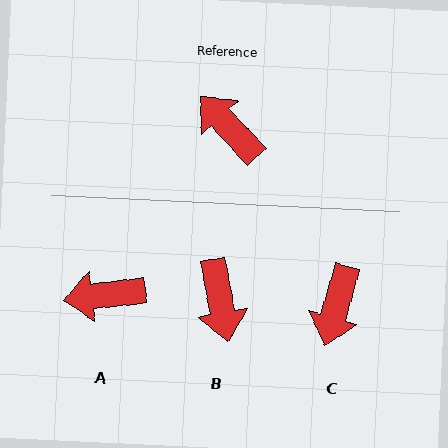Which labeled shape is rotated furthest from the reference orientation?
B, about 148 degrees away.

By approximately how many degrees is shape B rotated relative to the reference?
Approximately 148 degrees counter-clockwise.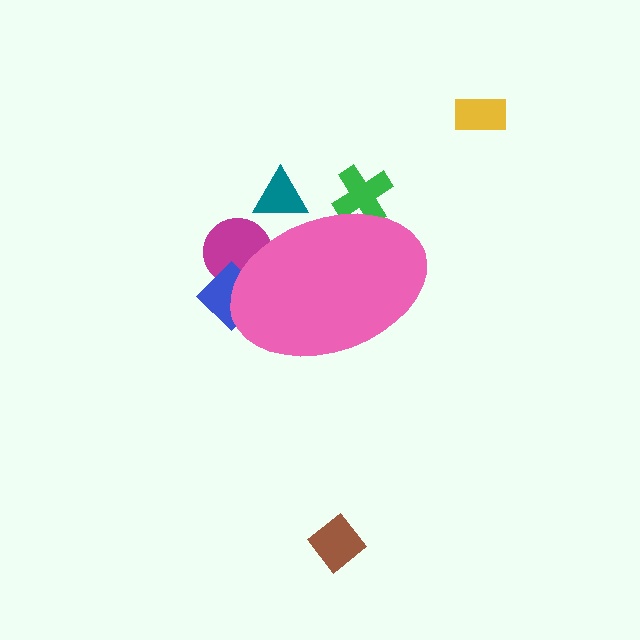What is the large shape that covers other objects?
A pink ellipse.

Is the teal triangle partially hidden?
Yes, the teal triangle is partially hidden behind the pink ellipse.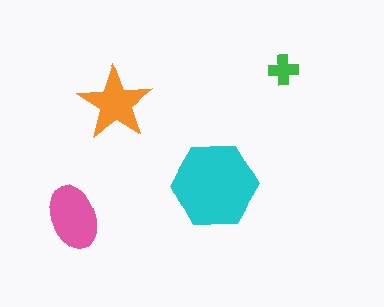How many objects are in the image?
There are 4 objects in the image.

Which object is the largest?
The cyan hexagon.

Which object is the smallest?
The green cross.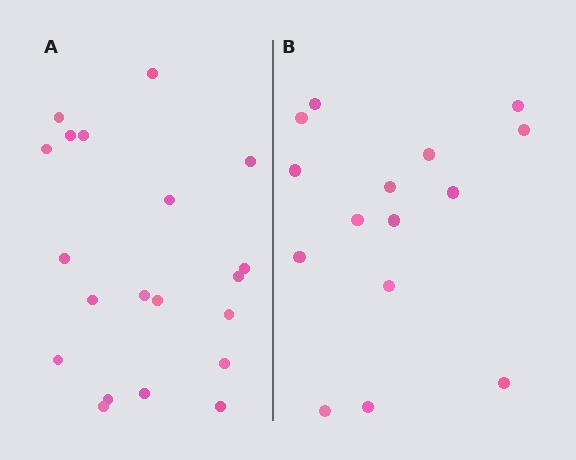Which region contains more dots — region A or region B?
Region A (the left region) has more dots.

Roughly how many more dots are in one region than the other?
Region A has about 5 more dots than region B.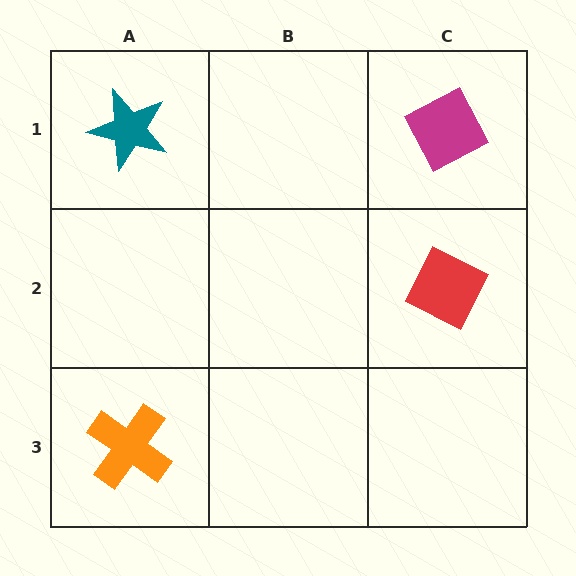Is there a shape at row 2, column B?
No, that cell is empty.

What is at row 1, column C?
A magenta diamond.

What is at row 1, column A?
A teal star.